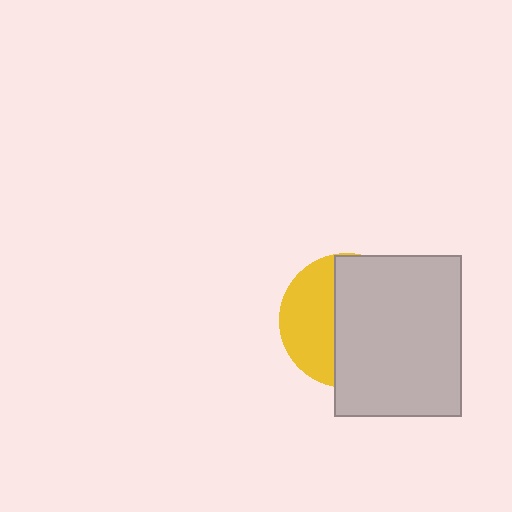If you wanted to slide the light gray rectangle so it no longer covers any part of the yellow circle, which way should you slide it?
Slide it right — that is the most direct way to separate the two shapes.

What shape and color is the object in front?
The object in front is a light gray rectangle.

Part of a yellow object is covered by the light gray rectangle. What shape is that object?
It is a circle.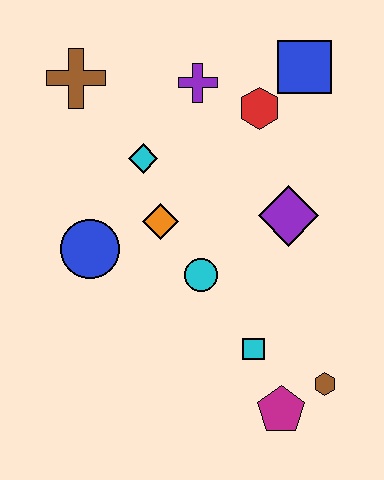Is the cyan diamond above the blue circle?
Yes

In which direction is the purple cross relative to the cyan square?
The purple cross is above the cyan square.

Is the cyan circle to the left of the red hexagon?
Yes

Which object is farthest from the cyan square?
The brown cross is farthest from the cyan square.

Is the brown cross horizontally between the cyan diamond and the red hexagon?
No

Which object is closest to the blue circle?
The orange diamond is closest to the blue circle.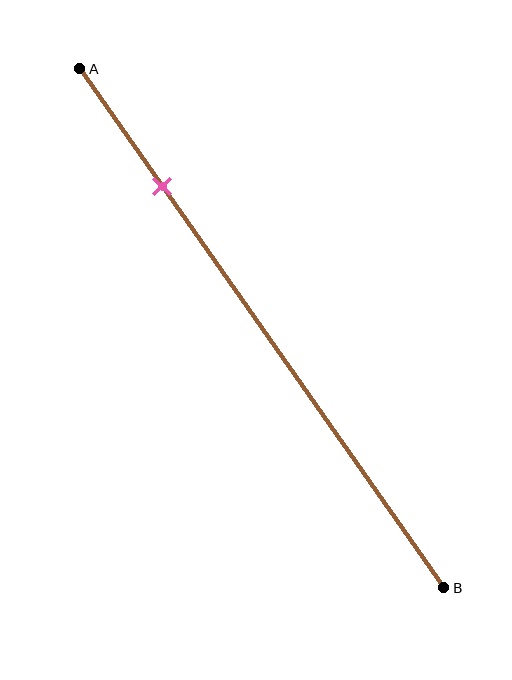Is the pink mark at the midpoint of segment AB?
No, the mark is at about 25% from A, not at the 50% midpoint.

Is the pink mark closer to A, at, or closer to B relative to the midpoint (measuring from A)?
The pink mark is closer to point A than the midpoint of segment AB.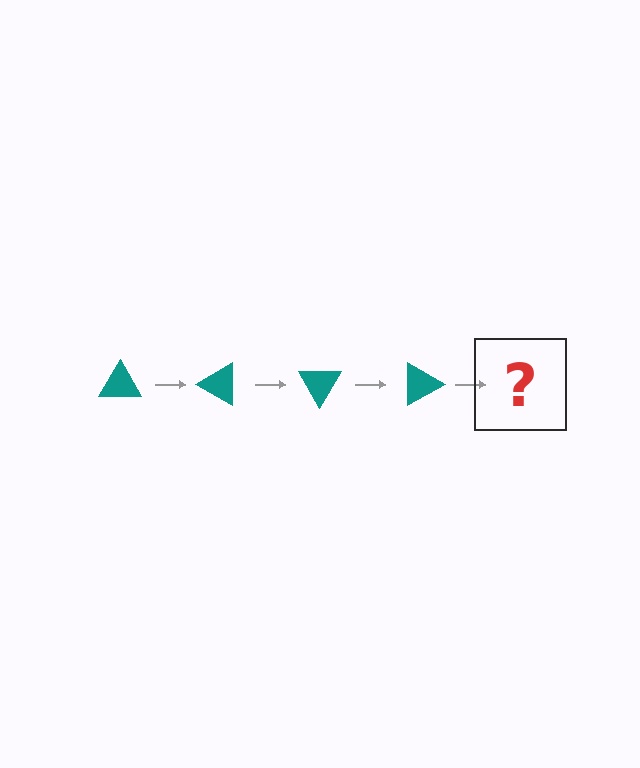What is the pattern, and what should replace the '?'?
The pattern is that the triangle rotates 30 degrees each step. The '?' should be a teal triangle rotated 120 degrees.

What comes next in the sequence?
The next element should be a teal triangle rotated 120 degrees.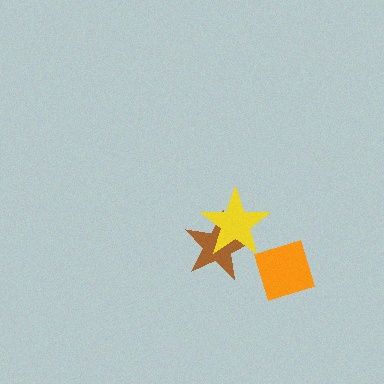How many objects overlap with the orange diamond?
0 objects overlap with the orange diamond.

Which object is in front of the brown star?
The yellow star is in front of the brown star.